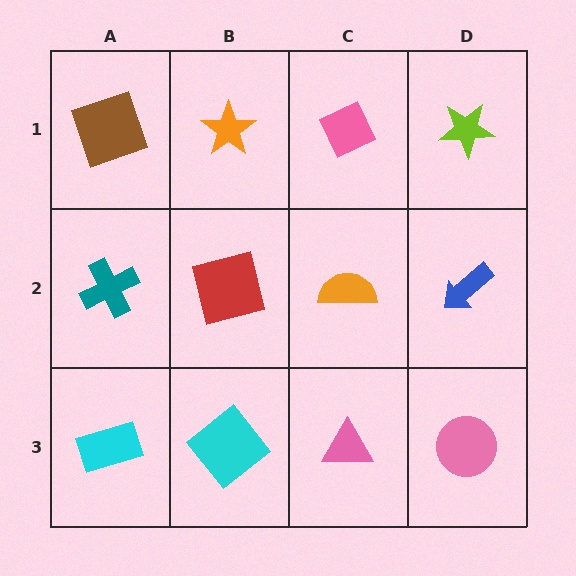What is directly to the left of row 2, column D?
An orange semicircle.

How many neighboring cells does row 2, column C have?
4.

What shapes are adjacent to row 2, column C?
A pink diamond (row 1, column C), a pink triangle (row 3, column C), a red square (row 2, column B), a blue arrow (row 2, column D).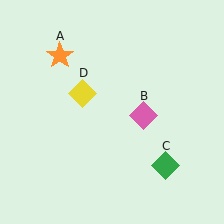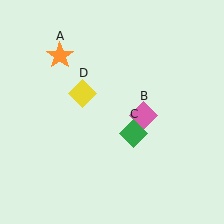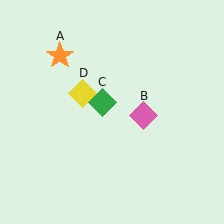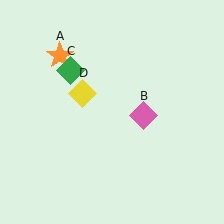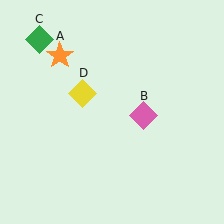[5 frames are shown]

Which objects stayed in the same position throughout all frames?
Orange star (object A) and pink diamond (object B) and yellow diamond (object D) remained stationary.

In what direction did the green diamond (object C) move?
The green diamond (object C) moved up and to the left.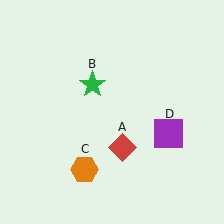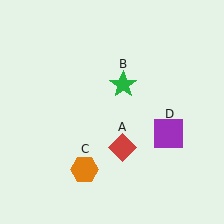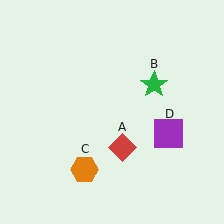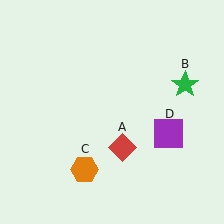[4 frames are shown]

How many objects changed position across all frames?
1 object changed position: green star (object B).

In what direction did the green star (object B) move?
The green star (object B) moved right.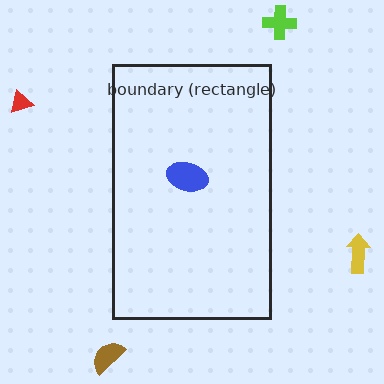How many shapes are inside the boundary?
1 inside, 4 outside.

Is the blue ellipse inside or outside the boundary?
Inside.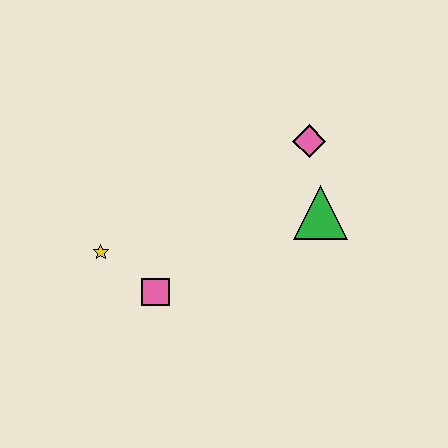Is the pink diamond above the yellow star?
Yes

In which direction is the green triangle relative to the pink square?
The green triangle is to the right of the pink square.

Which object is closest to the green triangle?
The pink diamond is closest to the green triangle.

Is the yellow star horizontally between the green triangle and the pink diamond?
No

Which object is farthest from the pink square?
The pink diamond is farthest from the pink square.